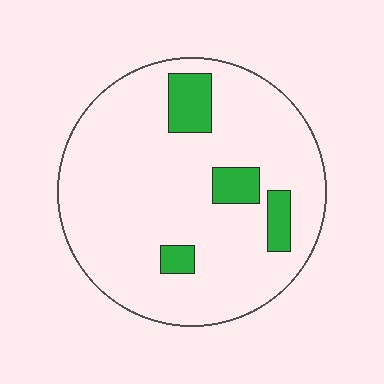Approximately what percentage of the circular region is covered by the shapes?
Approximately 10%.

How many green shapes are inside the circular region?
4.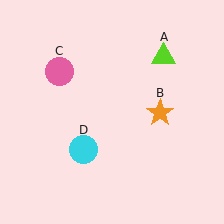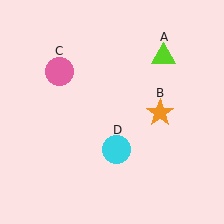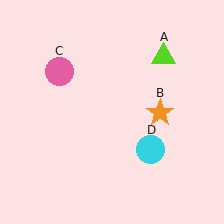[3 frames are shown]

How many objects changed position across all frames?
1 object changed position: cyan circle (object D).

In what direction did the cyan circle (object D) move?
The cyan circle (object D) moved right.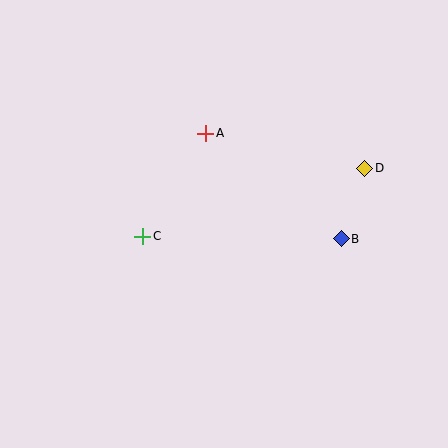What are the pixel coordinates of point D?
Point D is at (365, 168).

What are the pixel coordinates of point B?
Point B is at (341, 239).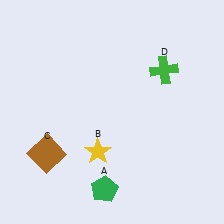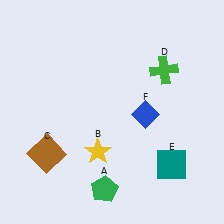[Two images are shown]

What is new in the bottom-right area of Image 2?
A teal square (E) was added in the bottom-right area of Image 2.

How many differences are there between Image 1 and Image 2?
There are 2 differences between the two images.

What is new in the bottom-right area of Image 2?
A blue diamond (F) was added in the bottom-right area of Image 2.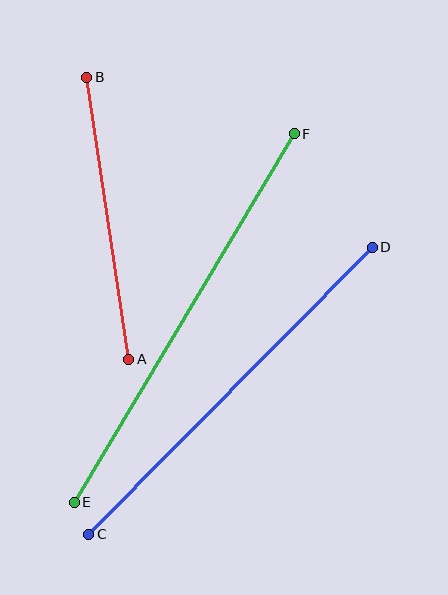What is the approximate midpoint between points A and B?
The midpoint is at approximately (108, 218) pixels.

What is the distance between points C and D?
The distance is approximately 403 pixels.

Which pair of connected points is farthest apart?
Points E and F are farthest apart.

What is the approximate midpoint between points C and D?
The midpoint is at approximately (230, 391) pixels.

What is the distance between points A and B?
The distance is approximately 285 pixels.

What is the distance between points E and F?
The distance is approximately 429 pixels.